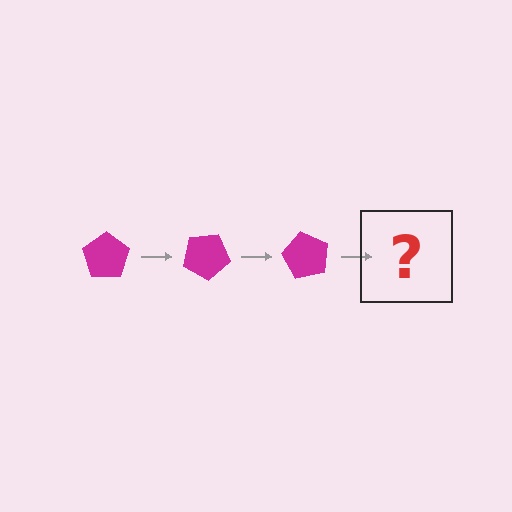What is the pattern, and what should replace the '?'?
The pattern is that the pentagon rotates 30 degrees each step. The '?' should be a magenta pentagon rotated 90 degrees.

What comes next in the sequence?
The next element should be a magenta pentagon rotated 90 degrees.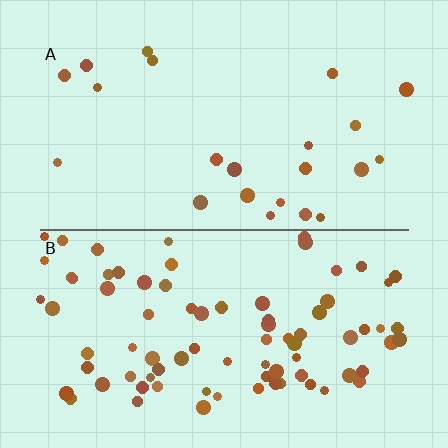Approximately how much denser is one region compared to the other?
Approximately 3.6× — region B over region A.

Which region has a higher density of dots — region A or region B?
B (the bottom).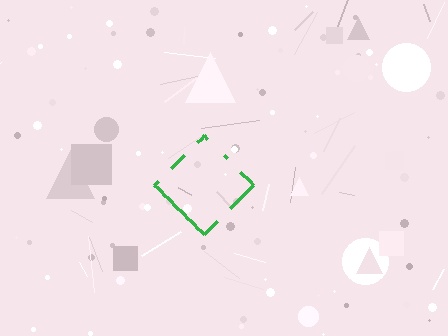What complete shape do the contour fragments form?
The contour fragments form a diamond.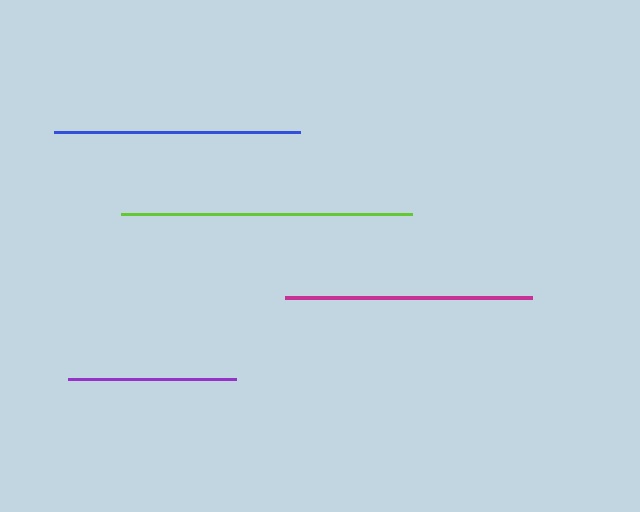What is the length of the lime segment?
The lime segment is approximately 291 pixels long.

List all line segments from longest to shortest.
From longest to shortest: lime, magenta, blue, purple.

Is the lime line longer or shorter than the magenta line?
The lime line is longer than the magenta line.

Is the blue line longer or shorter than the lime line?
The lime line is longer than the blue line.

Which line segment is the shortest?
The purple line is the shortest at approximately 168 pixels.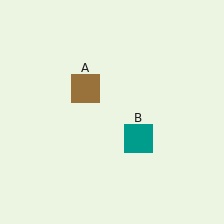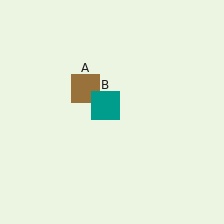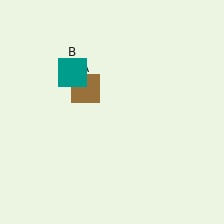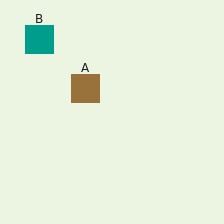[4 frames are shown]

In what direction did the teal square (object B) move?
The teal square (object B) moved up and to the left.